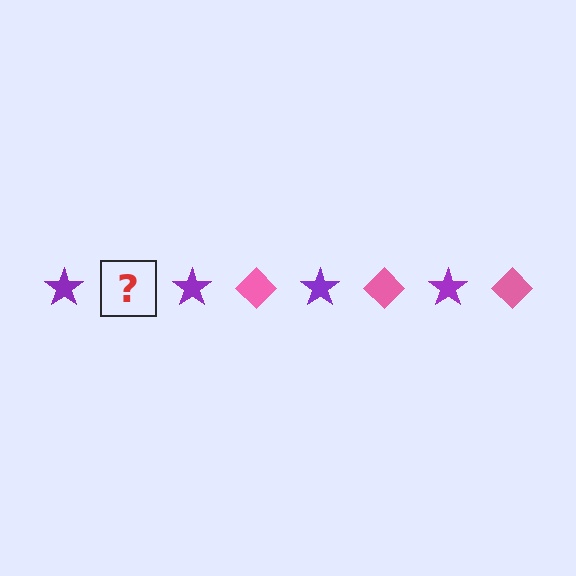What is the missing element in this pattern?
The missing element is a pink diamond.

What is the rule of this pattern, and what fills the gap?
The rule is that the pattern alternates between purple star and pink diamond. The gap should be filled with a pink diamond.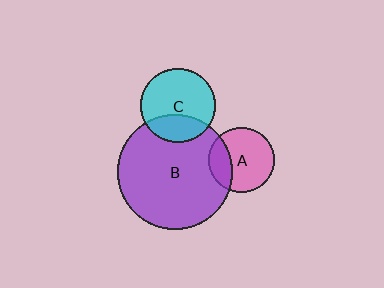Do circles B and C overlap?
Yes.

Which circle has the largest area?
Circle B (purple).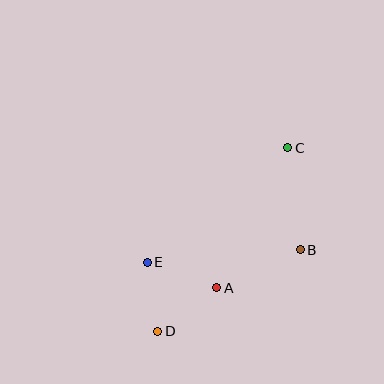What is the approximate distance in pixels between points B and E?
The distance between B and E is approximately 154 pixels.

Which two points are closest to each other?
Points D and E are closest to each other.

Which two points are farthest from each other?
Points C and D are farthest from each other.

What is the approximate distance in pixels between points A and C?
The distance between A and C is approximately 157 pixels.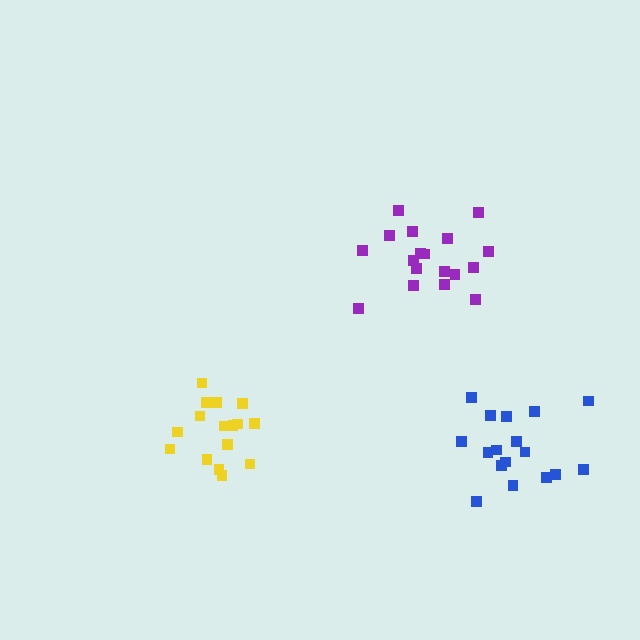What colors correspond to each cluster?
The clusters are colored: purple, blue, yellow.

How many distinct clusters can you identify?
There are 3 distinct clusters.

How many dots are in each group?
Group 1: 18 dots, Group 2: 17 dots, Group 3: 16 dots (51 total).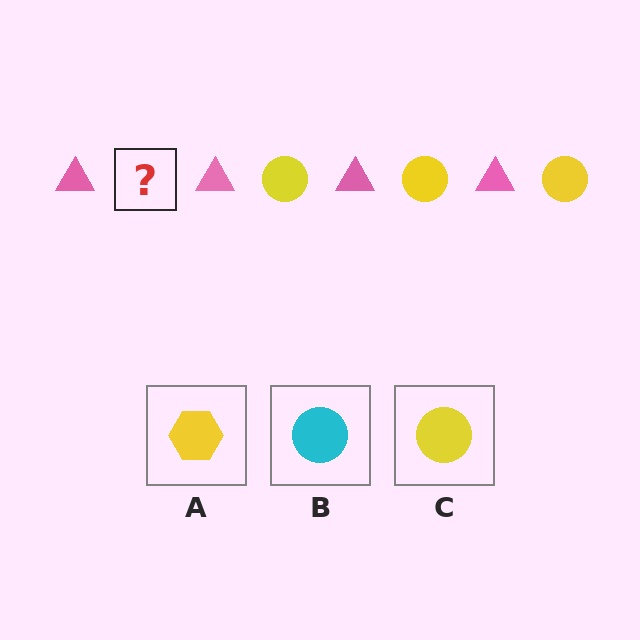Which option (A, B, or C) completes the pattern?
C.